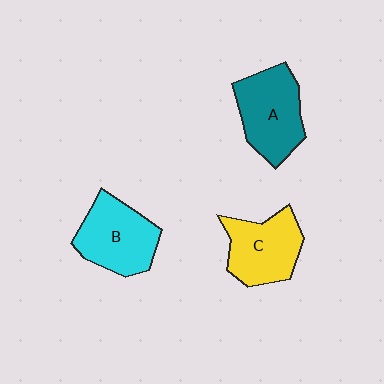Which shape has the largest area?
Shape A (teal).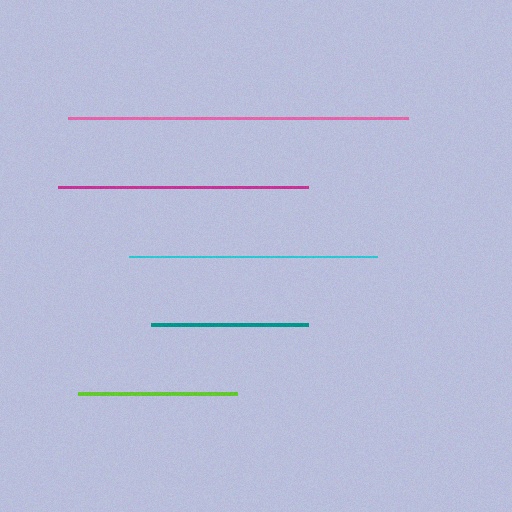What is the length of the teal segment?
The teal segment is approximately 157 pixels long.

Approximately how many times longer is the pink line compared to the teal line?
The pink line is approximately 2.2 times the length of the teal line.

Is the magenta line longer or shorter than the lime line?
The magenta line is longer than the lime line.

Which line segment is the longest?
The pink line is the longest at approximately 341 pixels.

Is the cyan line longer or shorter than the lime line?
The cyan line is longer than the lime line.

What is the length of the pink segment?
The pink segment is approximately 341 pixels long.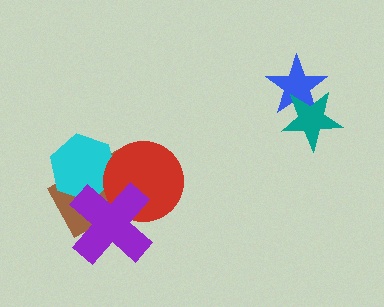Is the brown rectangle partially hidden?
Yes, it is partially covered by another shape.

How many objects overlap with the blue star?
1 object overlaps with the blue star.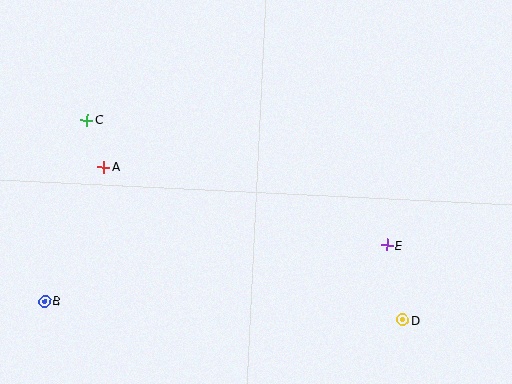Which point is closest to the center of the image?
Point E at (387, 245) is closest to the center.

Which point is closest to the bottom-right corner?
Point D is closest to the bottom-right corner.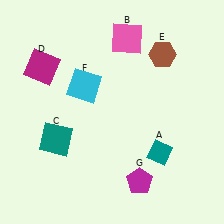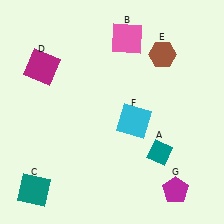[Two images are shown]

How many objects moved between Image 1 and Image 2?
3 objects moved between the two images.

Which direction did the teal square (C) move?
The teal square (C) moved down.